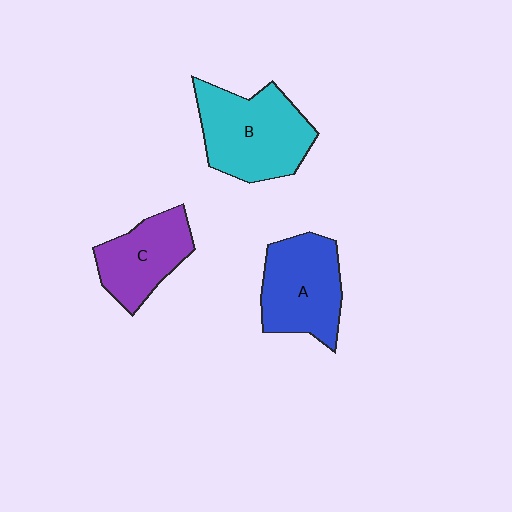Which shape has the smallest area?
Shape C (purple).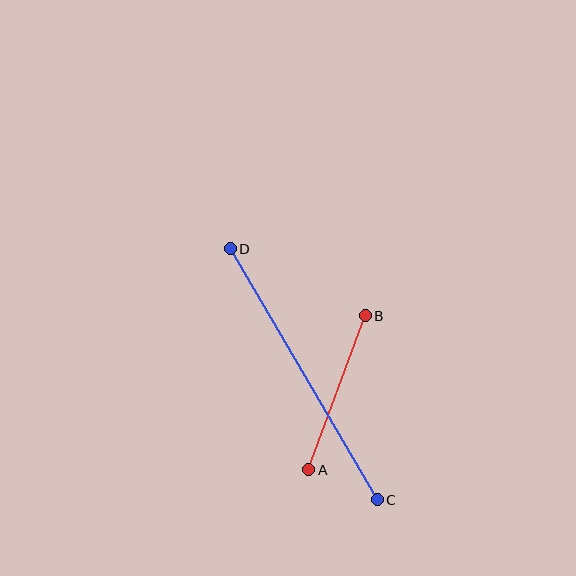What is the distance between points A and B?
The distance is approximately 164 pixels.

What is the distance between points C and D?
The distance is approximately 291 pixels.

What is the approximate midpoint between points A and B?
The midpoint is at approximately (337, 393) pixels.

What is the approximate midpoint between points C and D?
The midpoint is at approximately (304, 374) pixels.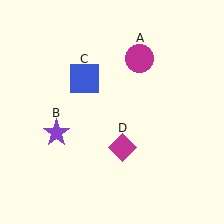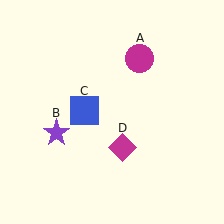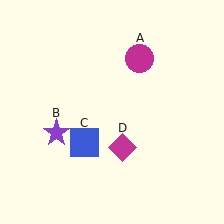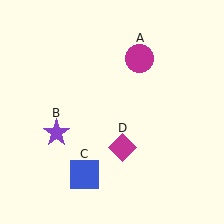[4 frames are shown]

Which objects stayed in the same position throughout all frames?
Magenta circle (object A) and purple star (object B) and magenta diamond (object D) remained stationary.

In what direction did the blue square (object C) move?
The blue square (object C) moved down.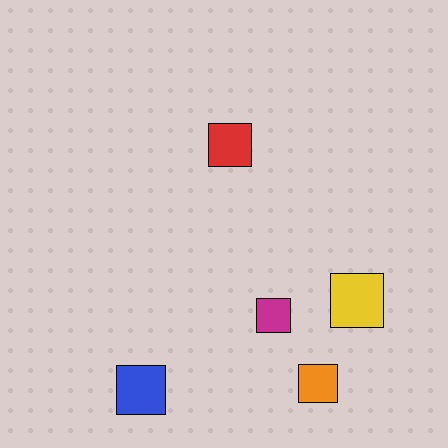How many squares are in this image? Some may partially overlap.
There are 5 squares.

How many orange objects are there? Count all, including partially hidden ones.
There is 1 orange object.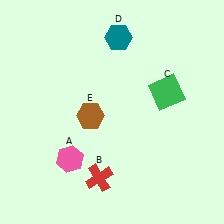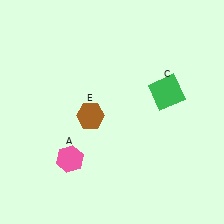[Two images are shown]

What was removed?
The teal hexagon (D), the red cross (B) were removed in Image 2.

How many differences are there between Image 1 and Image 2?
There are 2 differences between the two images.